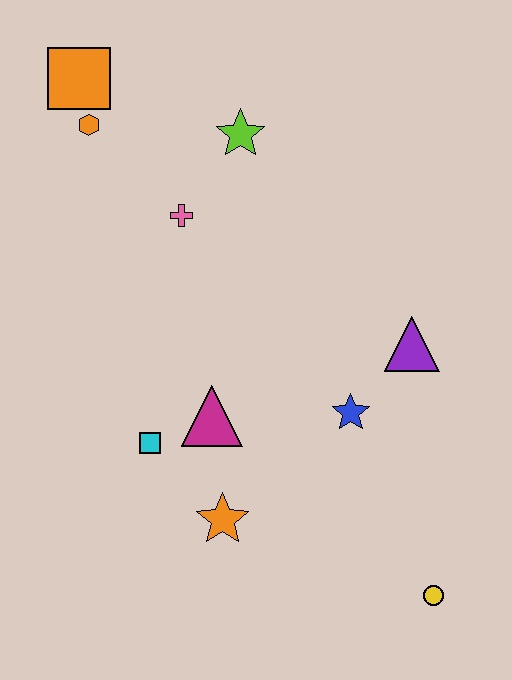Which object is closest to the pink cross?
The lime star is closest to the pink cross.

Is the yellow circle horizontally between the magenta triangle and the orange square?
No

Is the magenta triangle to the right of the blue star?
No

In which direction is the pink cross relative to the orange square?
The pink cross is below the orange square.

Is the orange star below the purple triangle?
Yes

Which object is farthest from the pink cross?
The yellow circle is farthest from the pink cross.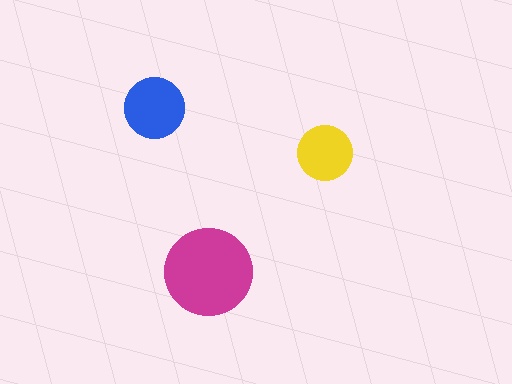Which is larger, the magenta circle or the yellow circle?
The magenta one.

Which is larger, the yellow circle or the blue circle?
The blue one.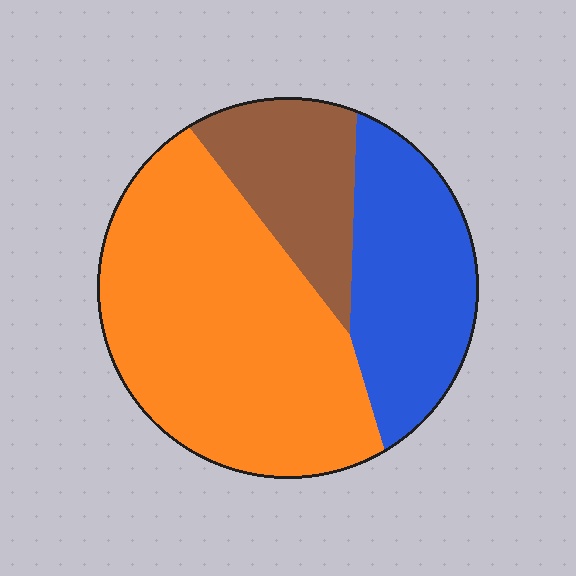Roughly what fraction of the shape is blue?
Blue takes up about one quarter (1/4) of the shape.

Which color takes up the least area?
Brown, at roughly 20%.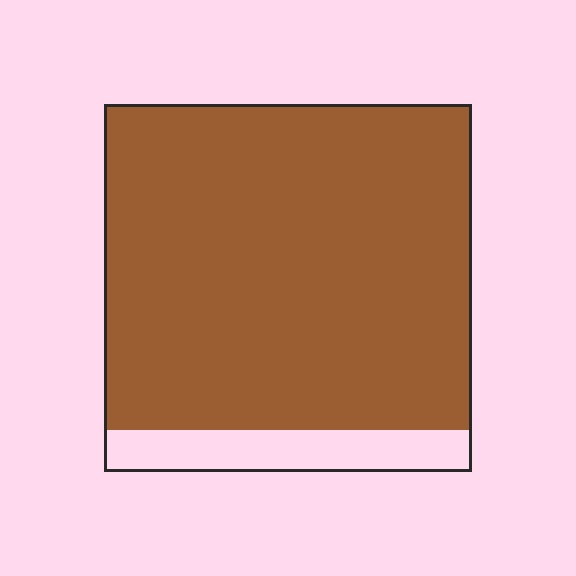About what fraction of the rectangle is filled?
About seven eighths (7/8).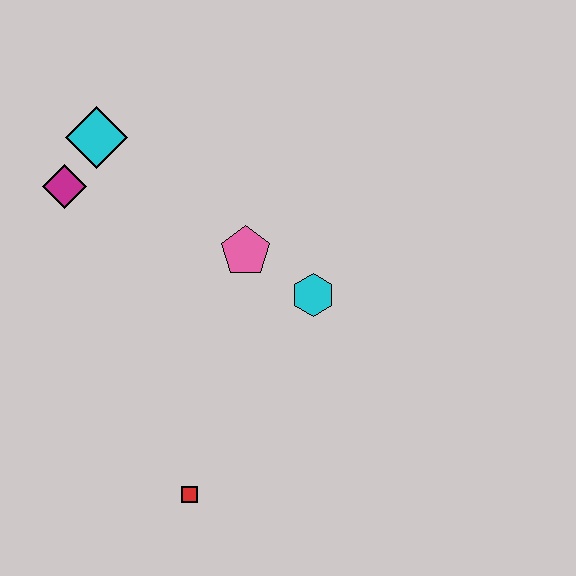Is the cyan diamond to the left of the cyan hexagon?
Yes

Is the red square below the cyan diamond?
Yes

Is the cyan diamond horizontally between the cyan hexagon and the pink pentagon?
No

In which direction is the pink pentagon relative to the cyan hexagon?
The pink pentagon is to the left of the cyan hexagon.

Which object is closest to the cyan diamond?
The magenta diamond is closest to the cyan diamond.